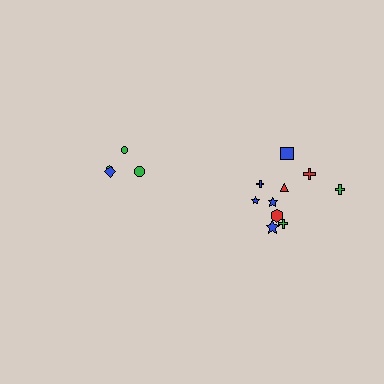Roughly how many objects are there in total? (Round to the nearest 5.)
Roughly 15 objects in total.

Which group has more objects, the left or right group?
The right group.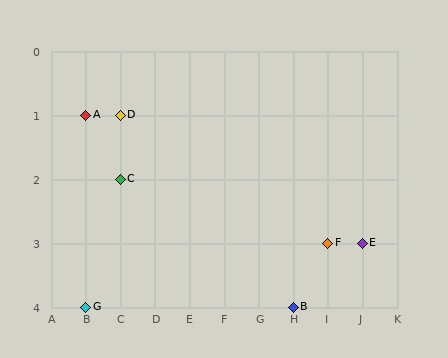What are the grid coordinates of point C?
Point C is at grid coordinates (C, 2).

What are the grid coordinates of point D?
Point D is at grid coordinates (C, 1).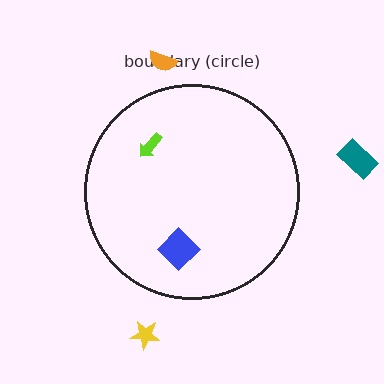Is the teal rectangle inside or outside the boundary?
Outside.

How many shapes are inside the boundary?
2 inside, 3 outside.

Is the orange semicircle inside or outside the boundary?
Outside.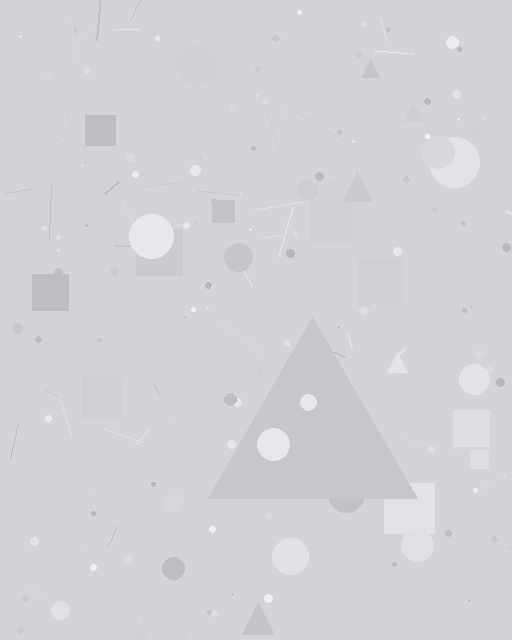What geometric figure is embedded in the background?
A triangle is embedded in the background.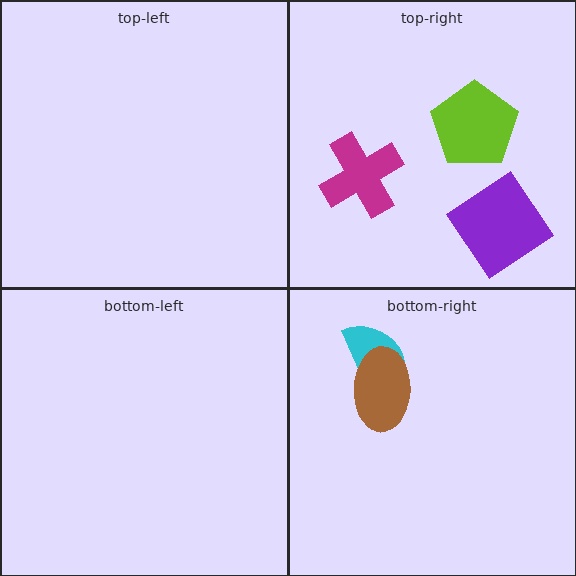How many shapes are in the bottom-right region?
2.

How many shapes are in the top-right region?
3.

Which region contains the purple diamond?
The top-right region.